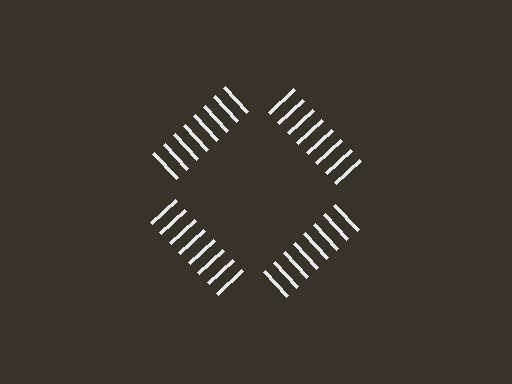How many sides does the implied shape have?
4 sides — the line-ends trace a square.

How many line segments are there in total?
32 — 8 along each of the 4 edges.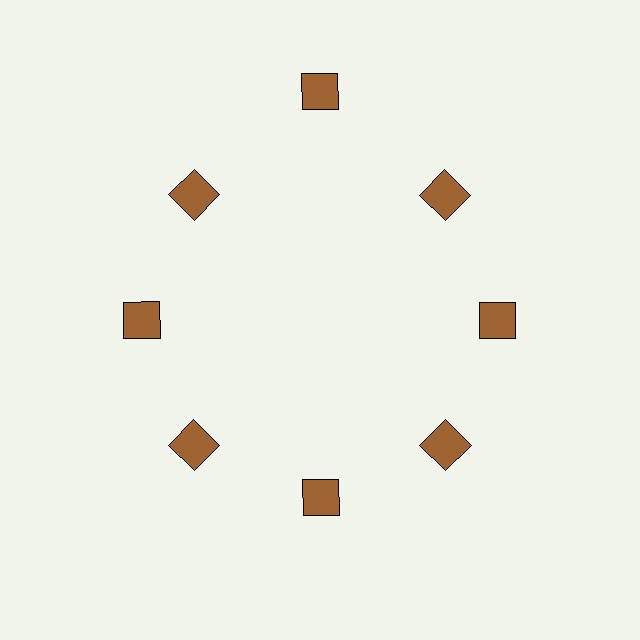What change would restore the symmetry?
The symmetry would be restored by moving it inward, back onto the ring so that all 8 squares sit at equal angles and equal distance from the center.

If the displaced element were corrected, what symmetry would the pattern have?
It would have 8-fold rotational symmetry — the pattern would map onto itself every 45 degrees.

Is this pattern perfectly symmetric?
No. The 8 brown squares are arranged in a ring, but one element near the 12 o'clock position is pushed outward from the center, breaking the 8-fold rotational symmetry.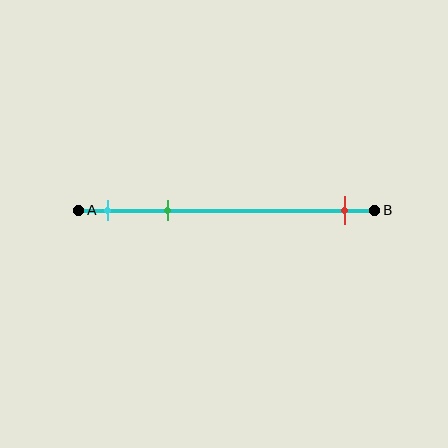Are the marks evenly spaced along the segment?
No, the marks are not evenly spaced.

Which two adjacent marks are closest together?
The cyan and green marks are the closest adjacent pair.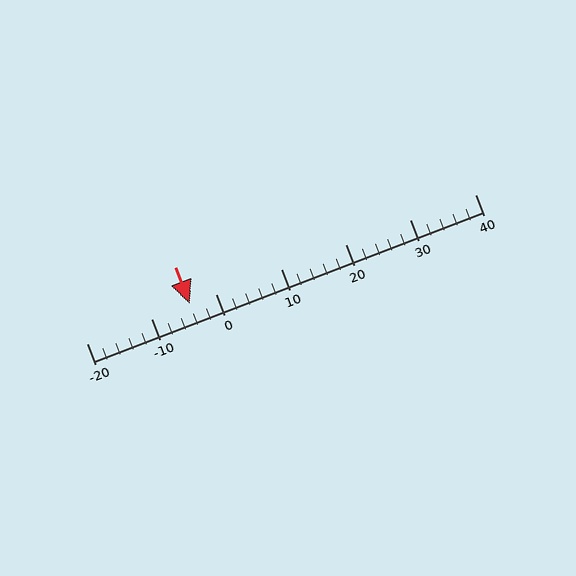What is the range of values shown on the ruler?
The ruler shows values from -20 to 40.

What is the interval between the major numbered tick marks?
The major tick marks are spaced 10 units apart.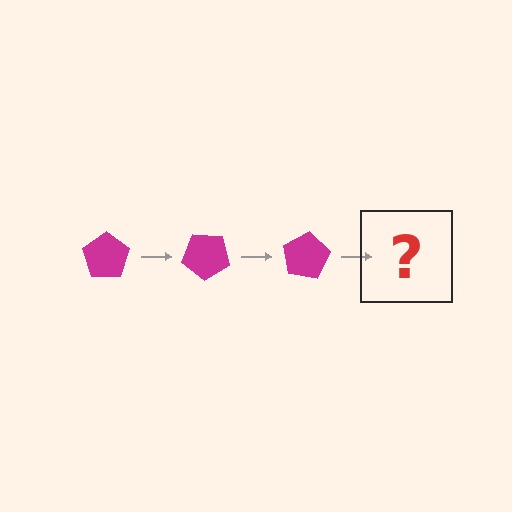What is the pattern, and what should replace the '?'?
The pattern is that the pentagon rotates 40 degrees each step. The '?' should be a magenta pentagon rotated 120 degrees.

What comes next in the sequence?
The next element should be a magenta pentagon rotated 120 degrees.